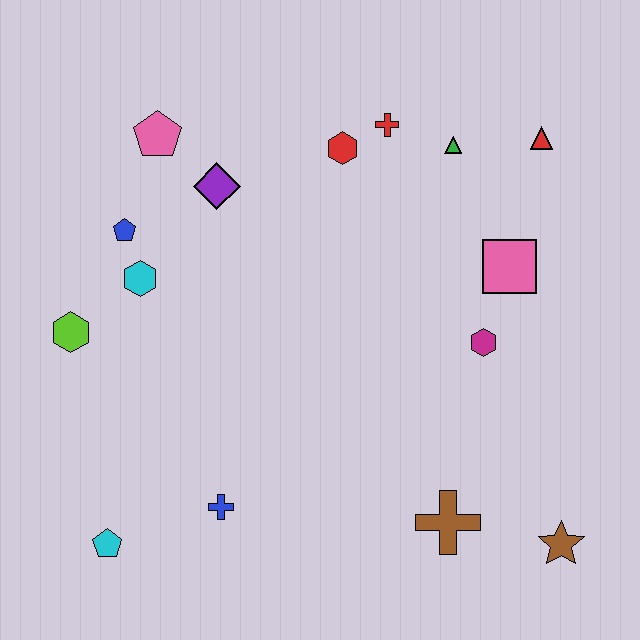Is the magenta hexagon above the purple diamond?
No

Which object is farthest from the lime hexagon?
The brown star is farthest from the lime hexagon.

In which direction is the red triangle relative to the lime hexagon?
The red triangle is to the right of the lime hexagon.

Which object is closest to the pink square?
The magenta hexagon is closest to the pink square.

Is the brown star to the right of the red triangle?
Yes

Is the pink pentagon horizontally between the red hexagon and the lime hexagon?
Yes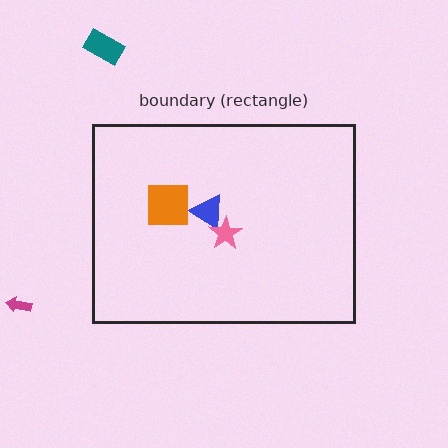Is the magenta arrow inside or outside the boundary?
Outside.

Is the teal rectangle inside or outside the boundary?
Outside.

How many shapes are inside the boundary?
3 inside, 2 outside.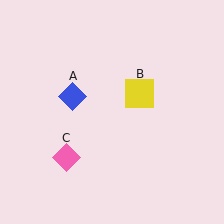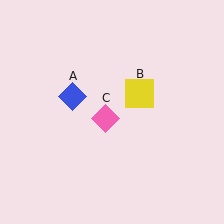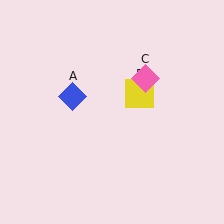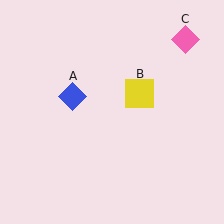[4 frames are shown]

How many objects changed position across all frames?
1 object changed position: pink diamond (object C).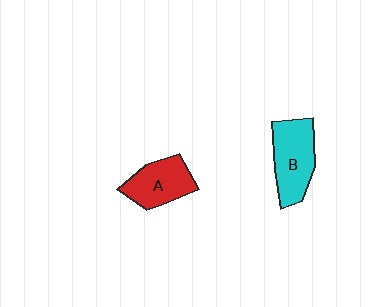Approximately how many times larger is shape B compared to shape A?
Approximately 1.2 times.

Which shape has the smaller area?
Shape A (red).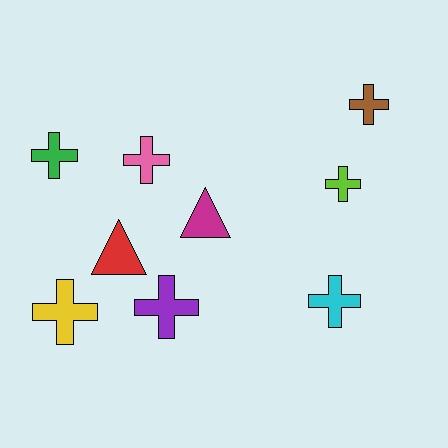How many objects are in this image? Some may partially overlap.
There are 9 objects.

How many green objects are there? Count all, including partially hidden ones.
There is 1 green object.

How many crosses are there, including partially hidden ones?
There are 7 crosses.